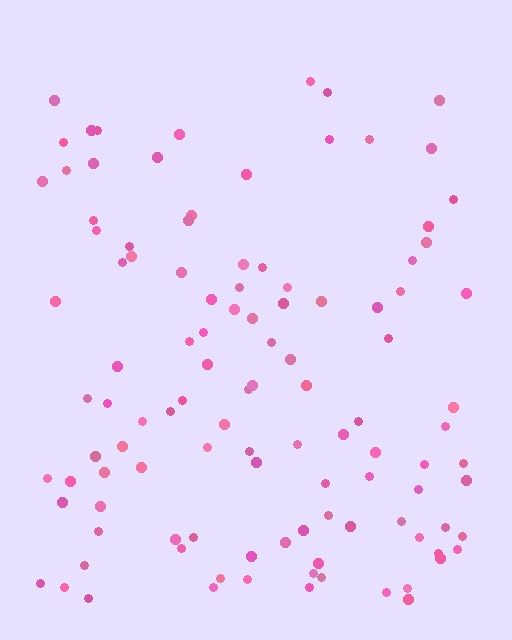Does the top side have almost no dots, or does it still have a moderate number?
Still a moderate number, just noticeably fewer than the bottom.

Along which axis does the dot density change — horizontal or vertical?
Vertical.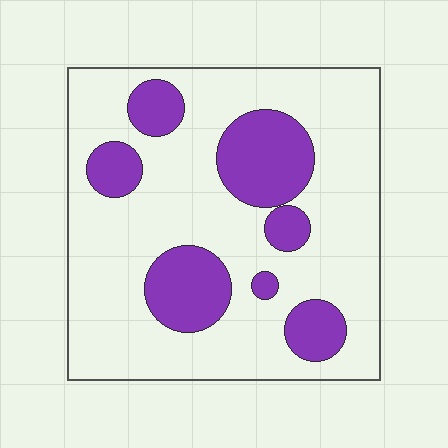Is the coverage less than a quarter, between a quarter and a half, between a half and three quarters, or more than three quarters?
Less than a quarter.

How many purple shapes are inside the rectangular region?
7.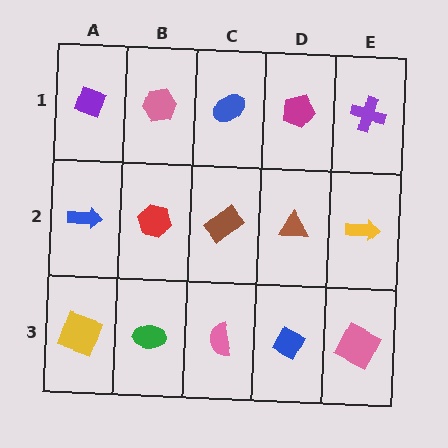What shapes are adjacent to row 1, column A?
A blue arrow (row 2, column A), a pink hexagon (row 1, column B).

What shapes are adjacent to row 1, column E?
A yellow arrow (row 2, column E), a magenta pentagon (row 1, column D).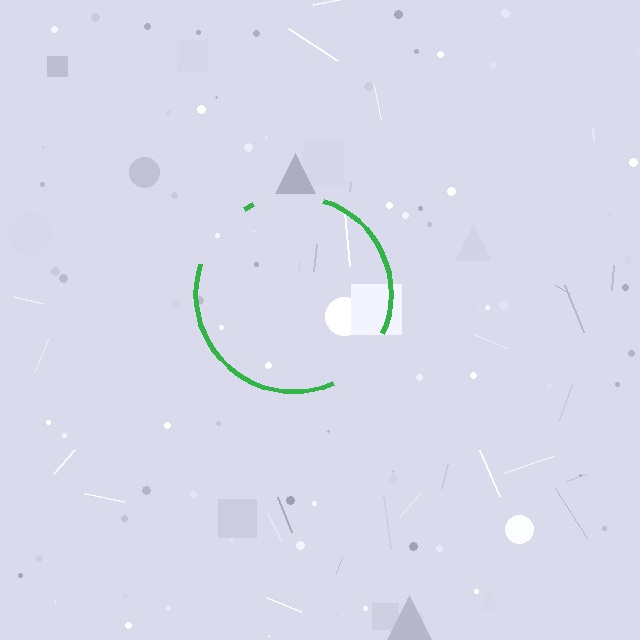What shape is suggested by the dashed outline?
The dashed outline suggests a circle.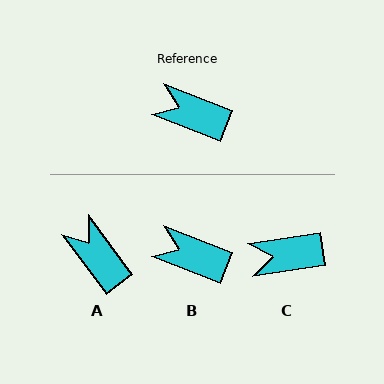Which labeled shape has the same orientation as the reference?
B.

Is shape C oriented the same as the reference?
No, it is off by about 30 degrees.